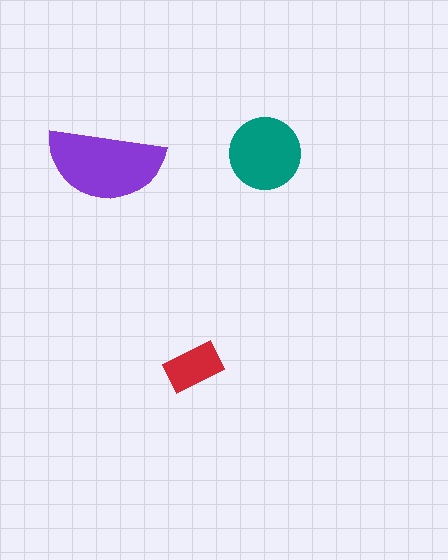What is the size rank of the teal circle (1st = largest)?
2nd.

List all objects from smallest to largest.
The red rectangle, the teal circle, the purple semicircle.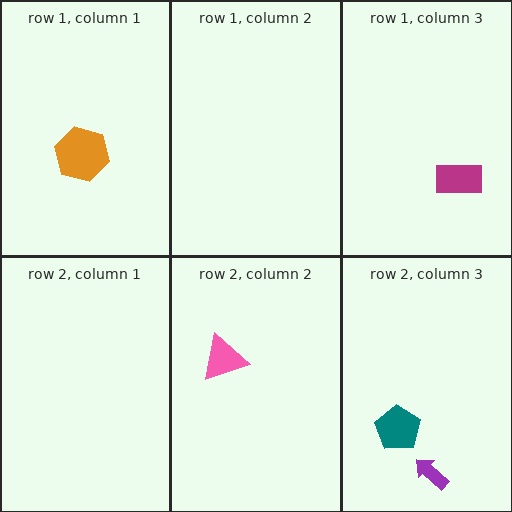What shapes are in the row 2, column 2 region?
The pink triangle.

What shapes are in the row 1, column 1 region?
The orange hexagon.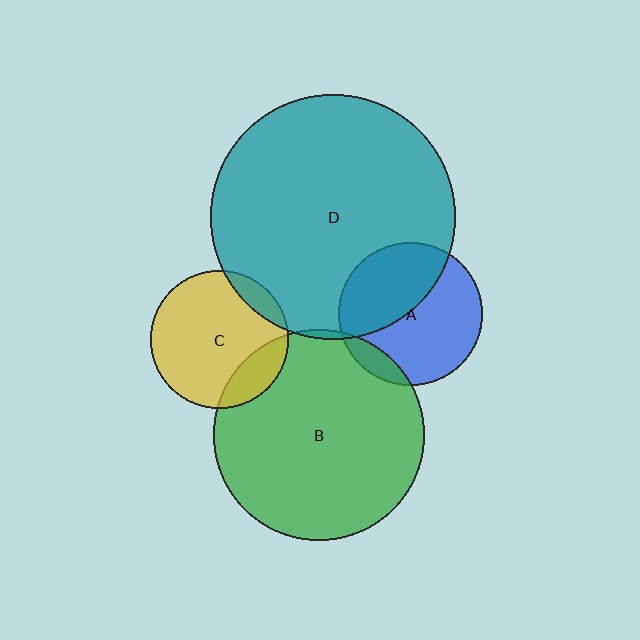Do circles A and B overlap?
Yes.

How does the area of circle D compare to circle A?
Approximately 2.9 times.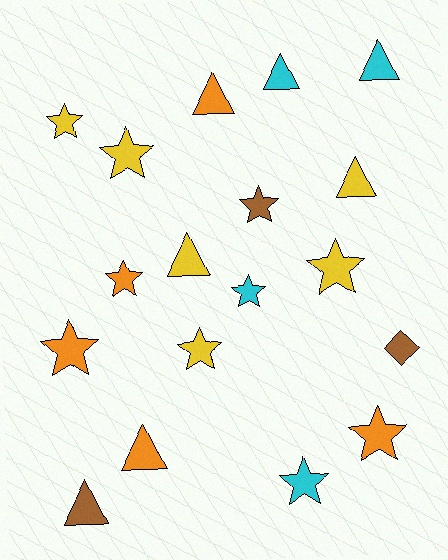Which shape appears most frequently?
Star, with 10 objects.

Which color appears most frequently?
Yellow, with 6 objects.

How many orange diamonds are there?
There are no orange diamonds.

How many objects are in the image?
There are 18 objects.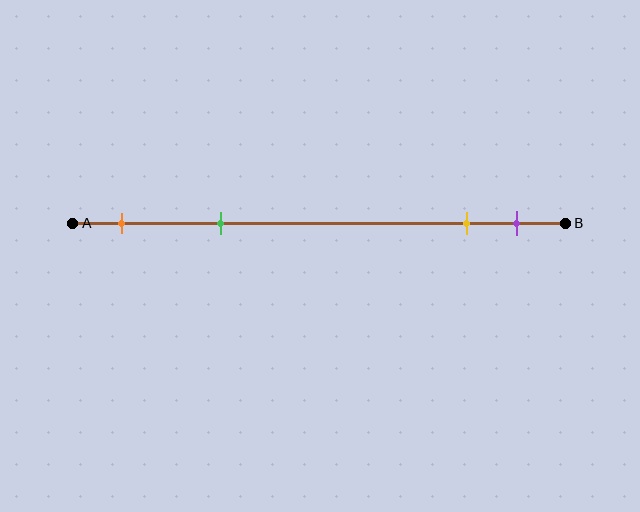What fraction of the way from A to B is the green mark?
The green mark is approximately 30% (0.3) of the way from A to B.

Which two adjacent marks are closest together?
The yellow and purple marks are the closest adjacent pair.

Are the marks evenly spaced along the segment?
No, the marks are not evenly spaced.